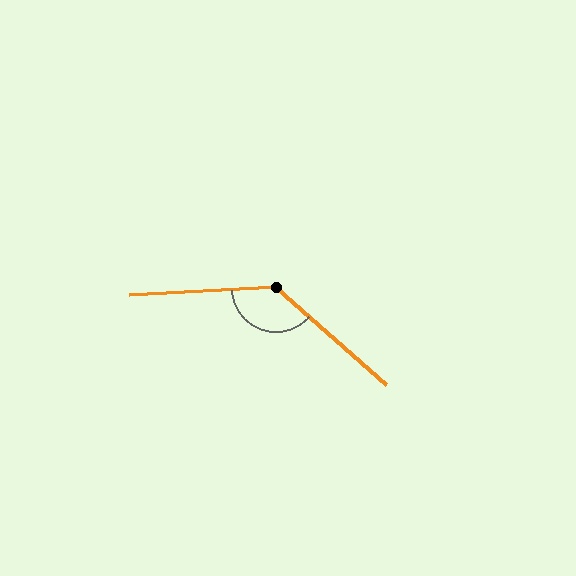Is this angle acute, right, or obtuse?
It is obtuse.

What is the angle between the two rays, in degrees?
Approximately 136 degrees.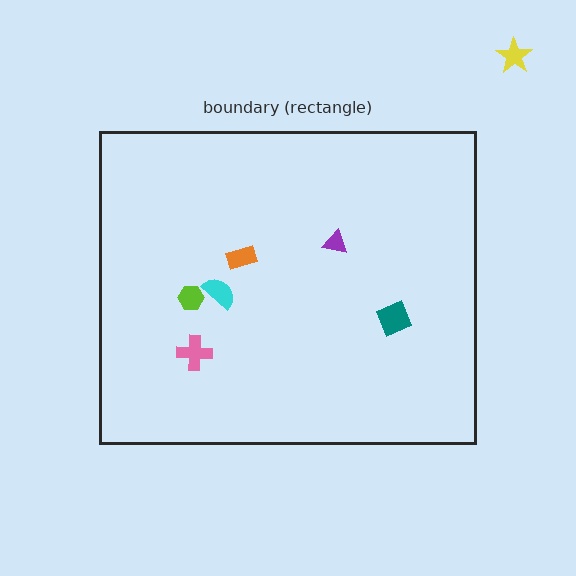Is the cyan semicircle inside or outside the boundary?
Inside.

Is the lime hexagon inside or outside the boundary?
Inside.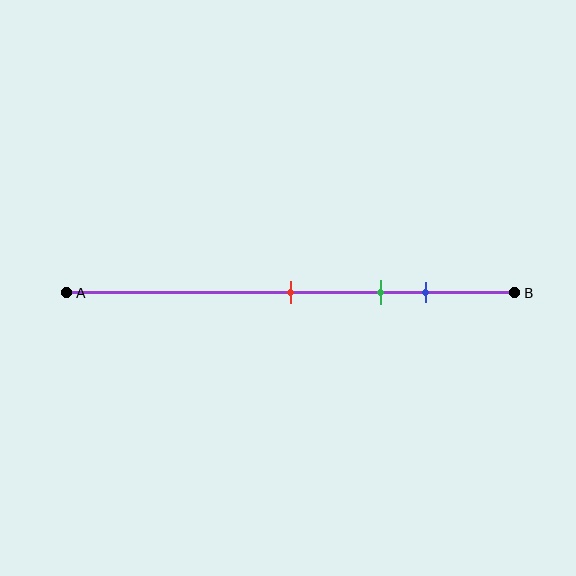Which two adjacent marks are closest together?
The green and blue marks are the closest adjacent pair.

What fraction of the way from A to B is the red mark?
The red mark is approximately 50% (0.5) of the way from A to B.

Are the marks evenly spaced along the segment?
Yes, the marks are approximately evenly spaced.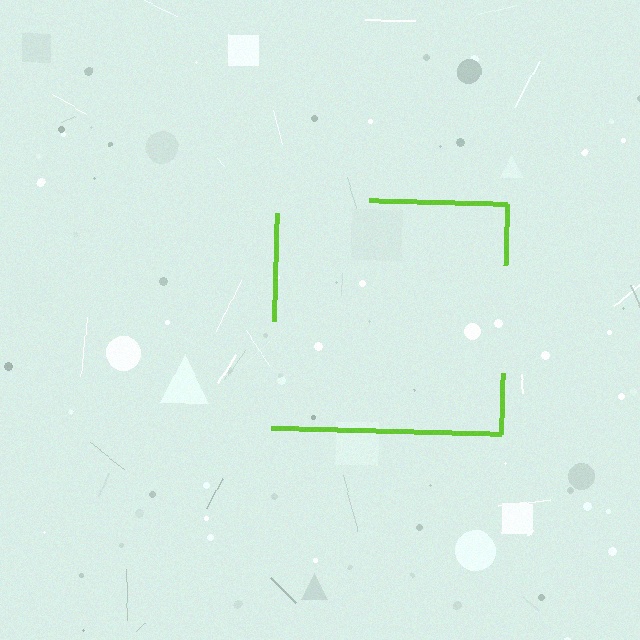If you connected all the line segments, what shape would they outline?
They would outline a square.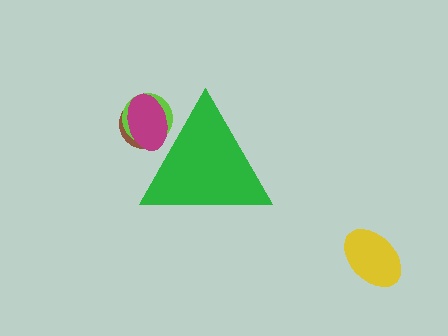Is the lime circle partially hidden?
Yes, the lime circle is partially hidden behind the green triangle.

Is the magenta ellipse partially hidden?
Yes, the magenta ellipse is partially hidden behind the green triangle.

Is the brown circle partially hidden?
Yes, the brown circle is partially hidden behind the green triangle.